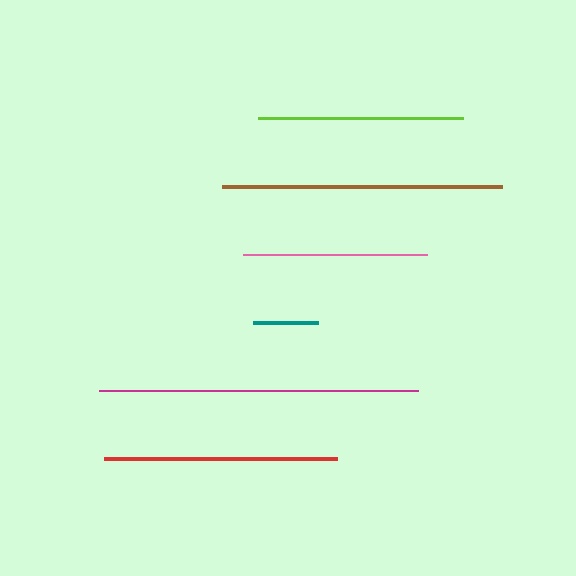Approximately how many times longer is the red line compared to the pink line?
The red line is approximately 1.3 times the length of the pink line.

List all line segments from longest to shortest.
From longest to shortest: magenta, brown, red, lime, pink, teal.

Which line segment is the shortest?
The teal line is the shortest at approximately 65 pixels.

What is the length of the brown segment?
The brown segment is approximately 280 pixels long.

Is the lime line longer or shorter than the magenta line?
The magenta line is longer than the lime line.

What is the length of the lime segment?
The lime segment is approximately 205 pixels long.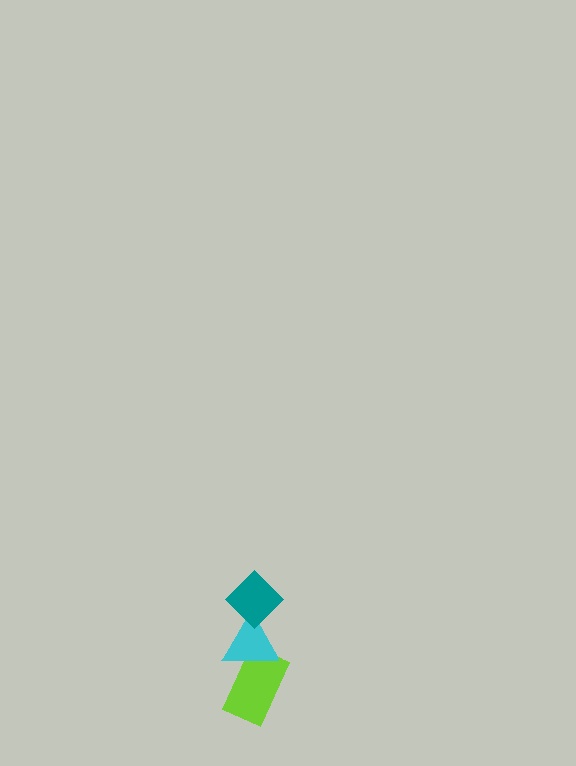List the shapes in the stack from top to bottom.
From top to bottom: the teal diamond, the cyan triangle, the lime rectangle.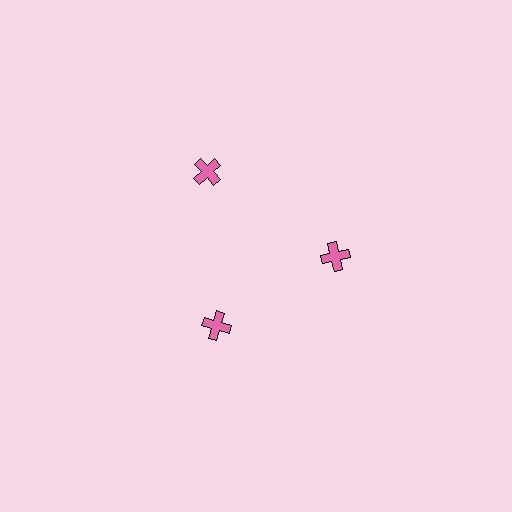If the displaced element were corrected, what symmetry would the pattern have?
It would have 3-fold rotational symmetry — the pattern would map onto itself every 120 degrees.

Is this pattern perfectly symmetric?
No. The 3 pink crosses are arranged in a ring, but one element near the 11 o'clock position is pushed outward from the center, breaking the 3-fold rotational symmetry.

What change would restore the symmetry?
The symmetry would be restored by moving it inward, back onto the ring so that all 3 crosses sit at equal angles and equal distance from the center.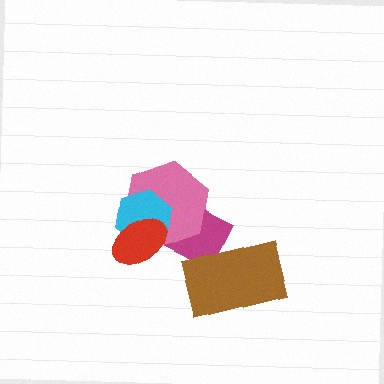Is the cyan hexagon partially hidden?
Yes, it is partially covered by another shape.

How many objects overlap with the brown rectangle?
1 object overlaps with the brown rectangle.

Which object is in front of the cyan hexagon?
The red ellipse is in front of the cyan hexagon.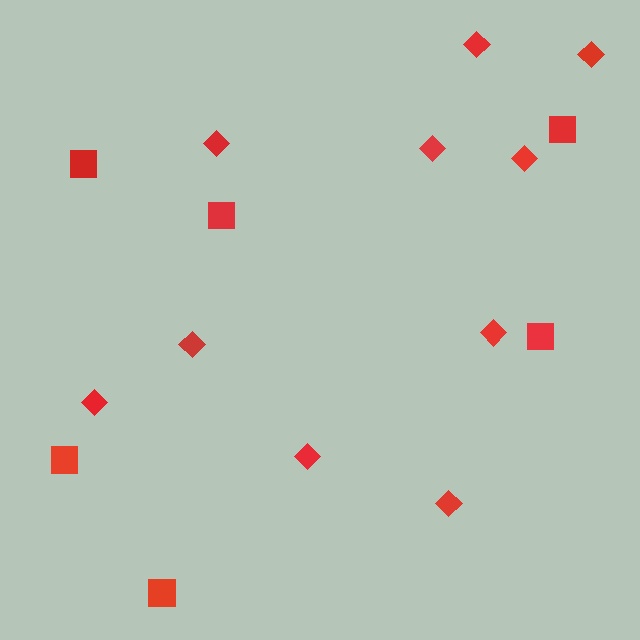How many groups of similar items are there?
There are 2 groups: one group of diamonds (10) and one group of squares (6).